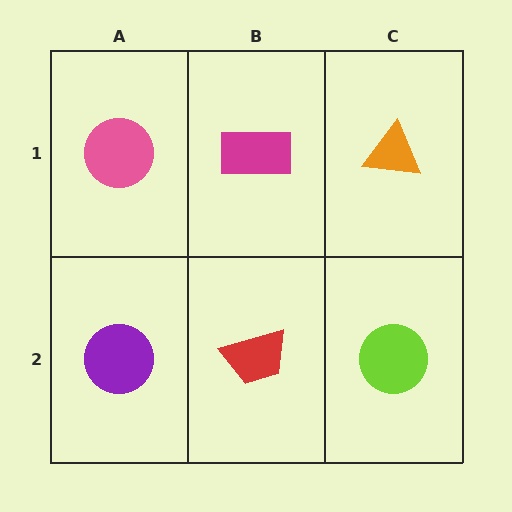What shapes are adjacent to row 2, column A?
A pink circle (row 1, column A), a red trapezoid (row 2, column B).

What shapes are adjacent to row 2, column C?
An orange triangle (row 1, column C), a red trapezoid (row 2, column B).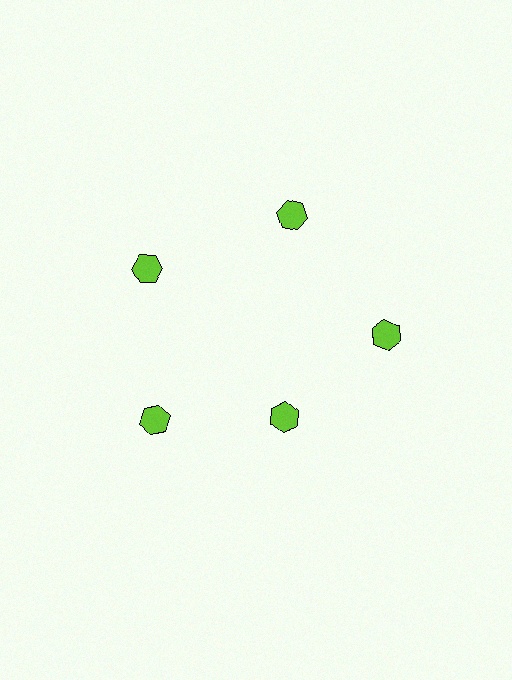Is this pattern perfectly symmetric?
No. The 5 lime hexagons are arranged in a ring, but one element near the 5 o'clock position is pulled inward toward the center, breaking the 5-fold rotational symmetry.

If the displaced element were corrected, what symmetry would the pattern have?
It would have 5-fold rotational symmetry — the pattern would map onto itself every 72 degrees.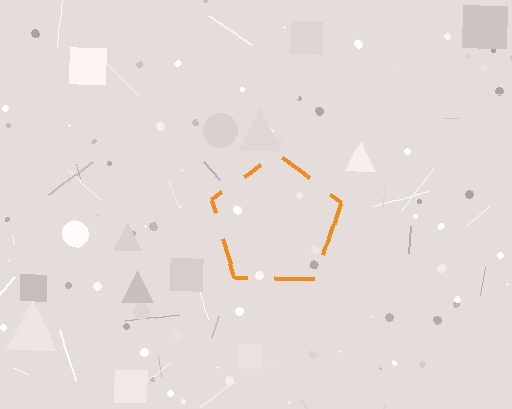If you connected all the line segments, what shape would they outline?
They would outline a pentagon.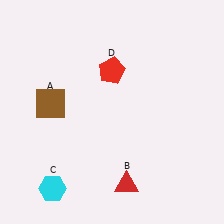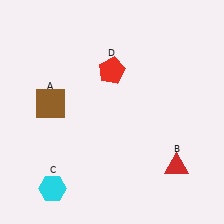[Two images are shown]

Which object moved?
The red triangle (B) moved right.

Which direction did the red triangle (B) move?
The red triangle (B) moved right.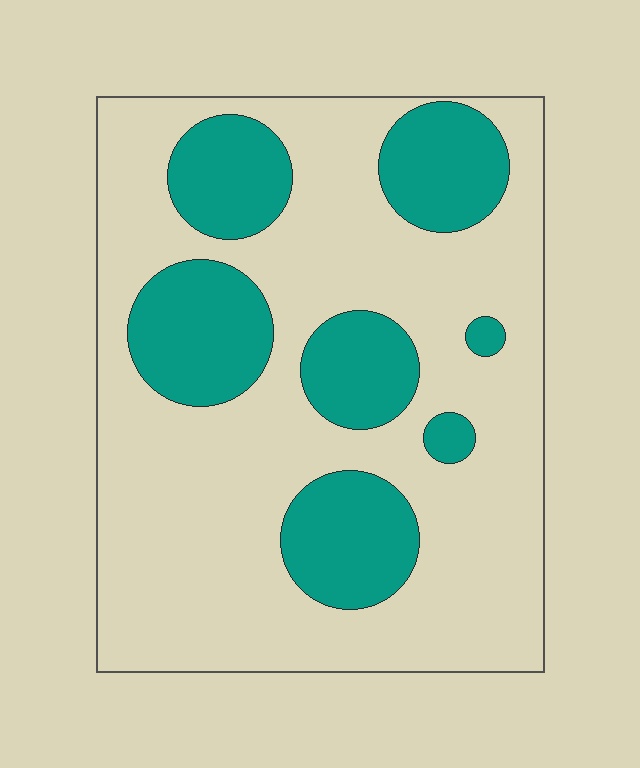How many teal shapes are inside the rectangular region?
7.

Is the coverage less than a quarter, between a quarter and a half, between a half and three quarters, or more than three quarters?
Between a quarter and a half.